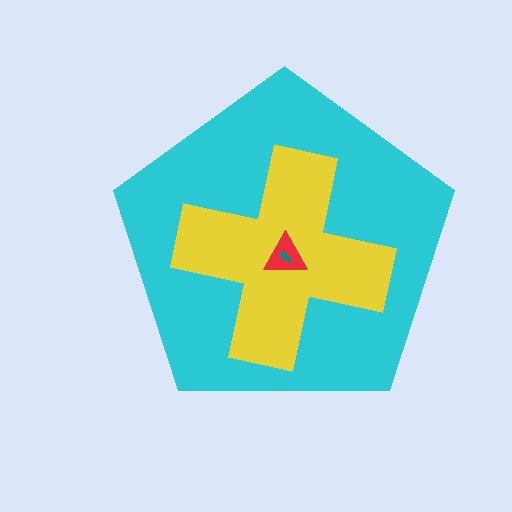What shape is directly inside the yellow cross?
The red triangle.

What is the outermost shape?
The cyan pentagon.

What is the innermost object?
The teal arrow.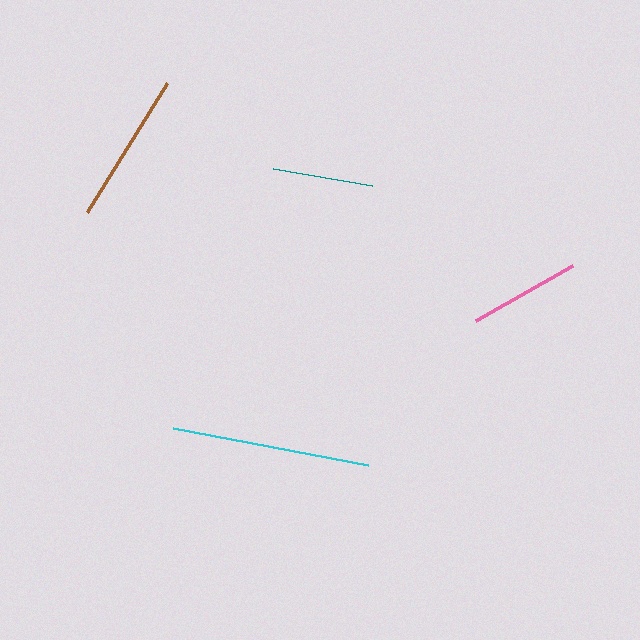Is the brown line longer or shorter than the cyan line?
The cyan line is longer than the brown line.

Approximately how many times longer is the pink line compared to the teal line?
The pink line is approximately 1.1 times the length of the teal line.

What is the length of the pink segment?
The pink segment is approximately 111 pixels long.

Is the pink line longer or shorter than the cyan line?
The cyan line is longer than the pink line.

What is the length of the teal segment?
The teal segment is approximately 101 pixels long.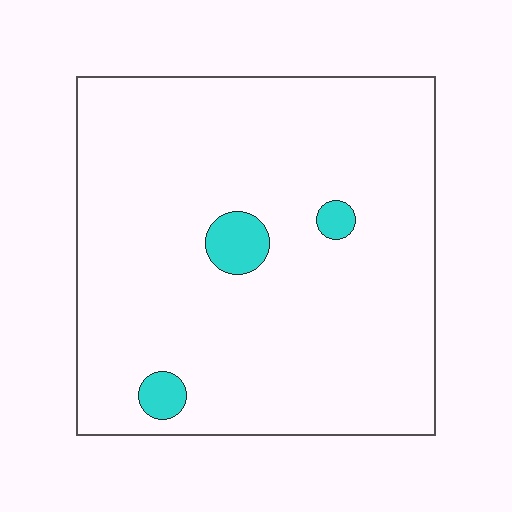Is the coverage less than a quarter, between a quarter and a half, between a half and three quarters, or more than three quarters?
Less than a quarter.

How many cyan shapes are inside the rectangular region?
3.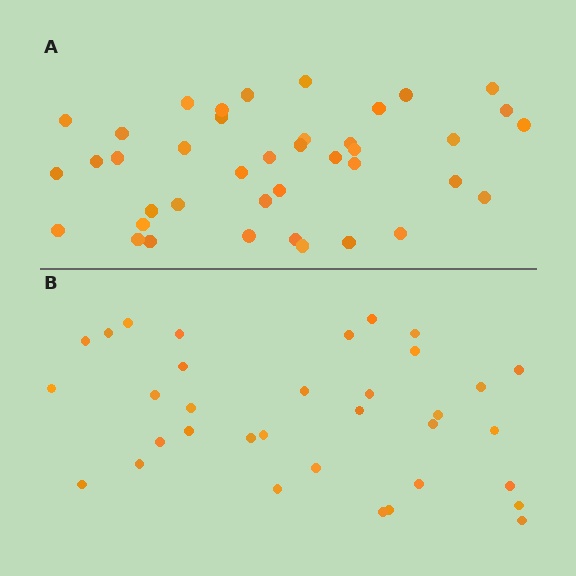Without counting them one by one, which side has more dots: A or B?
Region A (the top region) has more dots.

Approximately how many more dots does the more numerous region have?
Region A has about 6 more dots than region B.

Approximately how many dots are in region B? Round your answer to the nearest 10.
About 30 dots. (The exact count is 34, which rounds to 30.)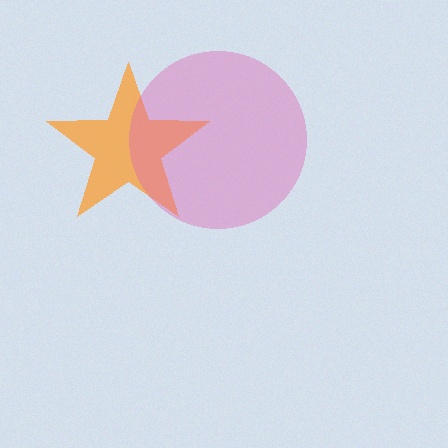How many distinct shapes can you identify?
There are 2 distinct shapes: an orange star, a pink circle.